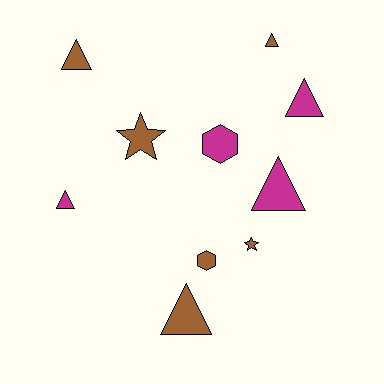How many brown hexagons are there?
There is 1 brown hexagon.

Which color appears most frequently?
Brown, with 6 objects.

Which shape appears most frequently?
Triangle, with 6 objects.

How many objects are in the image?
There are 10 objects.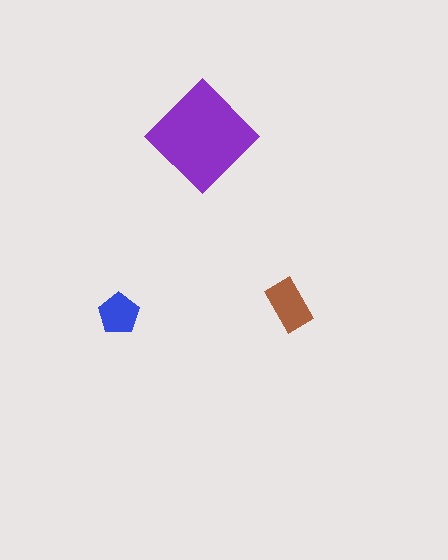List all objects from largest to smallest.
The purple diamond, the brown rectangle, the blue pentagon.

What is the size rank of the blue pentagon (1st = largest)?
3rd.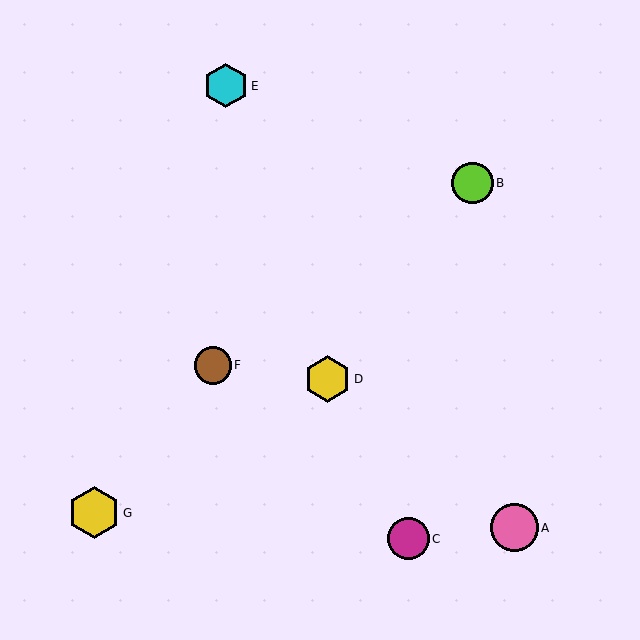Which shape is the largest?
The yellow hexagon (labeled G) is the largest.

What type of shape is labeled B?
Shape B is a lime circle.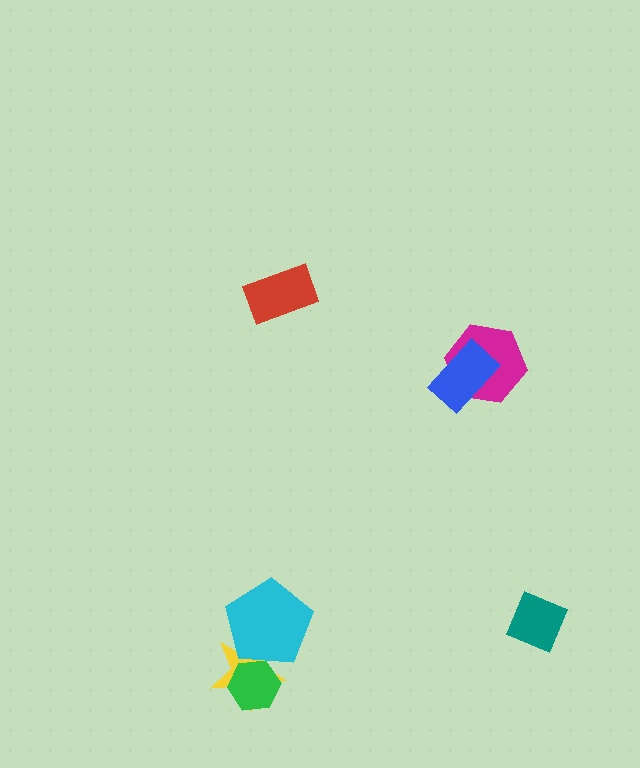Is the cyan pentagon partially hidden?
Yes, it is partially covered by another shape.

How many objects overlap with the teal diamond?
0 objects overlap with the teal diamond.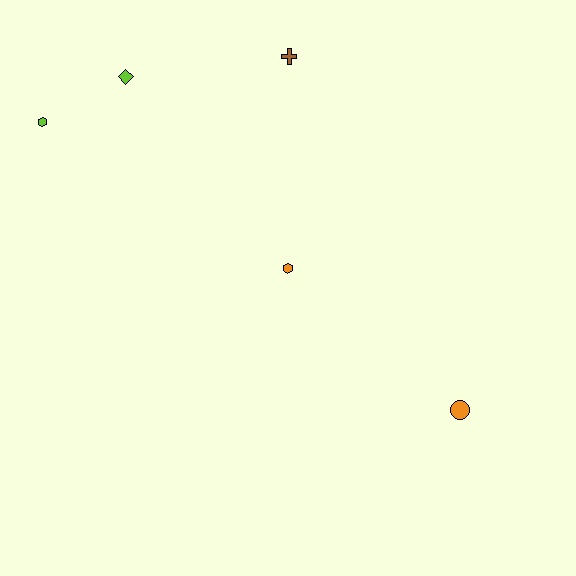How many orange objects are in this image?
There are 2 orange objects.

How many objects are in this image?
There are 5 objects.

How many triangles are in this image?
There are no triangles.